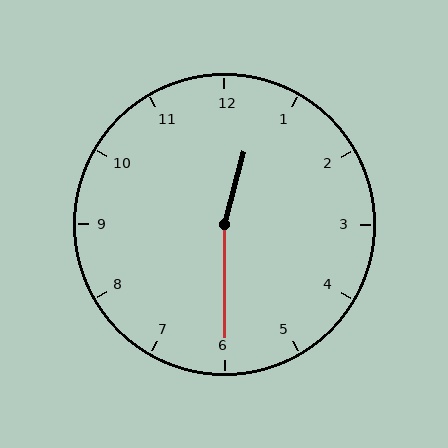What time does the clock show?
12:30.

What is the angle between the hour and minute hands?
Approximately 165 degrees.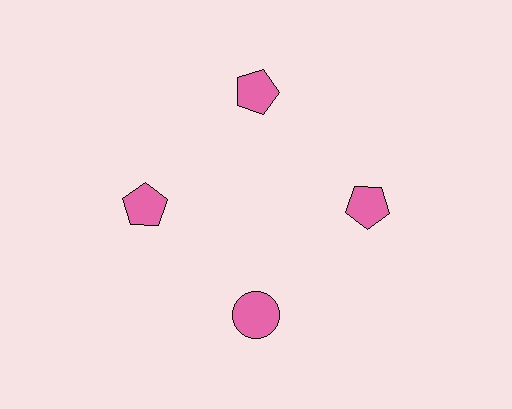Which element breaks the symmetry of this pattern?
The pink circle at roughly the 6 o'clock position breaks the symmetry. All other shapes are pink pentagons.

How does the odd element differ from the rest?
It has a different shape: circle instead of pentagon.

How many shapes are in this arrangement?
There are 4 shapes arranged in a ring pattern.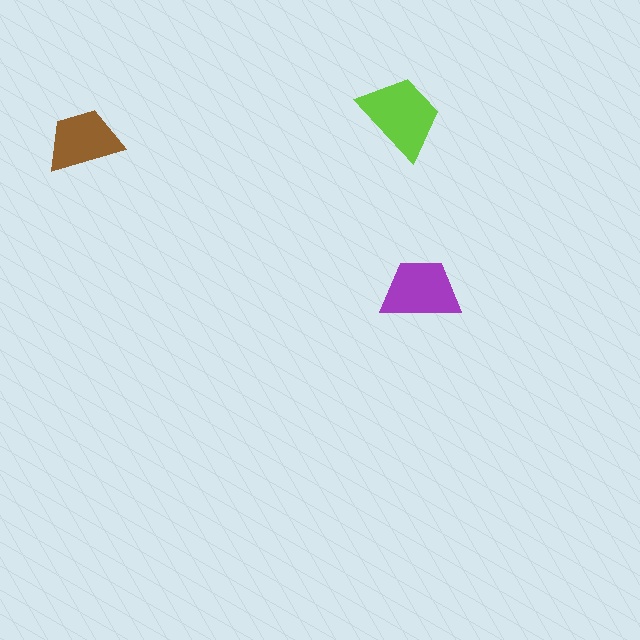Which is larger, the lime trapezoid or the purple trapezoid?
The lime one.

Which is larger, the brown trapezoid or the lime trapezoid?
The lime one.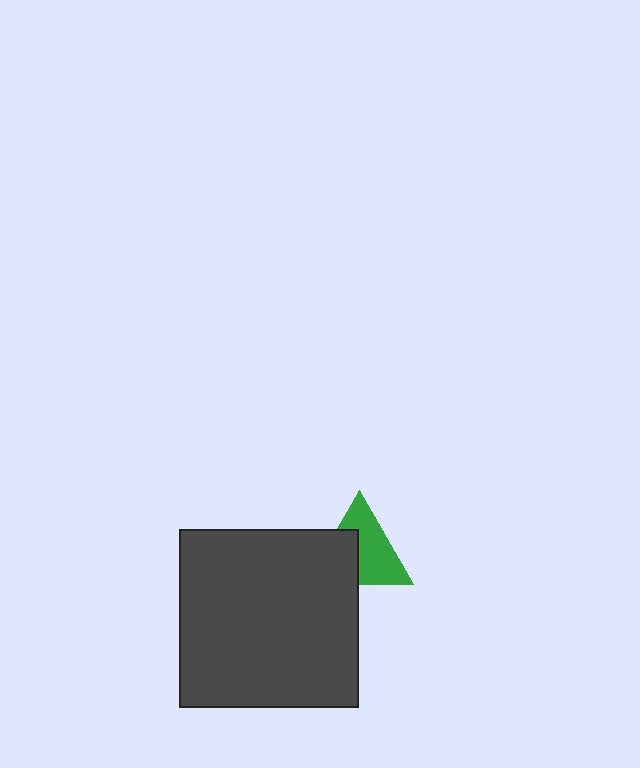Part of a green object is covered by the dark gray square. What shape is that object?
It is a triangle.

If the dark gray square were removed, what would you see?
You would see the complete green triangle.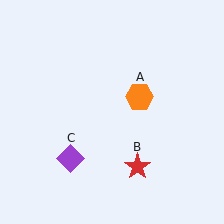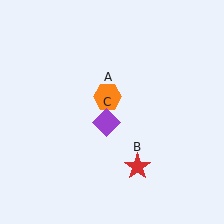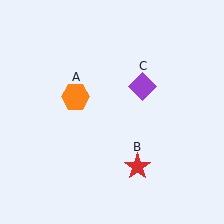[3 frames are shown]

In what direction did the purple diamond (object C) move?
The purple diamond (object C) moved up and to the right.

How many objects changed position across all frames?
2 objects changed position: orange hexagon (object A), purple diamond (object C).